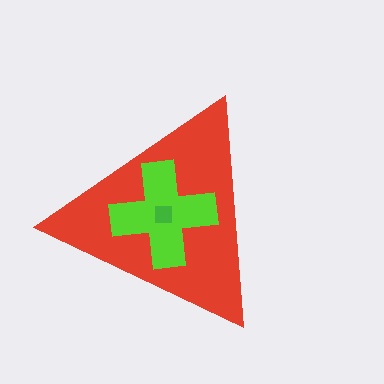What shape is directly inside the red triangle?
The lime cross.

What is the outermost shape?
The red triangle.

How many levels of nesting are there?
3.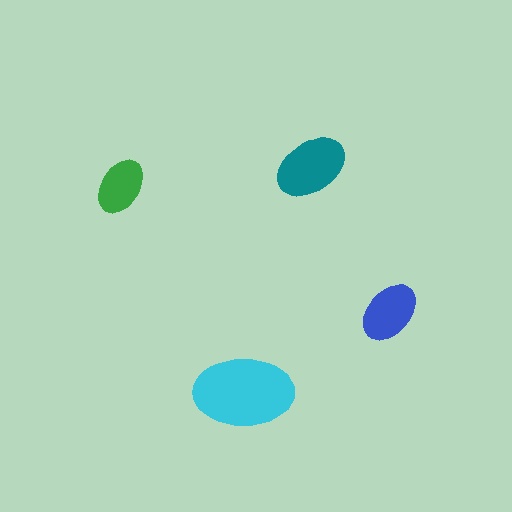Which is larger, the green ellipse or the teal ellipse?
The teal one.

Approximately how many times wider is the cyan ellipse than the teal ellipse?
About 1.5 times wider.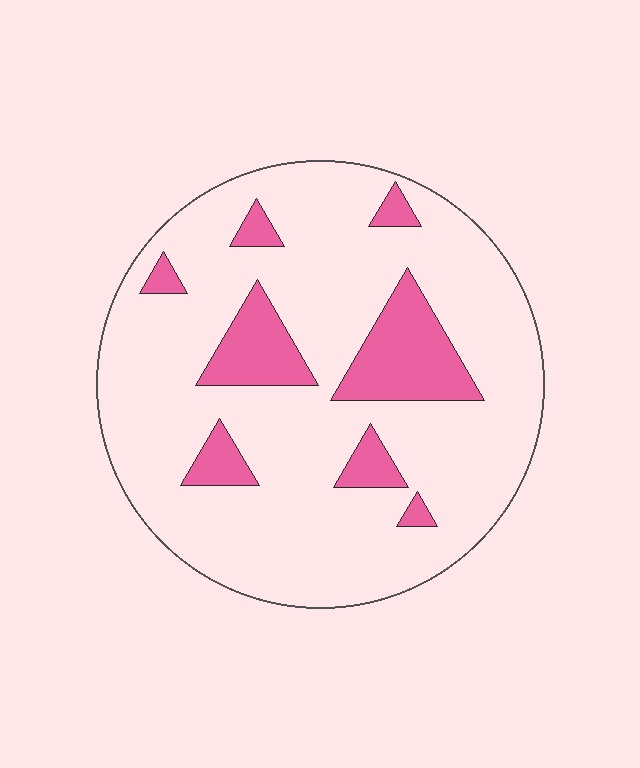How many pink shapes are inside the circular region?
8.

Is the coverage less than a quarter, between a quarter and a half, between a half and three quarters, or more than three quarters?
Less than a quarter.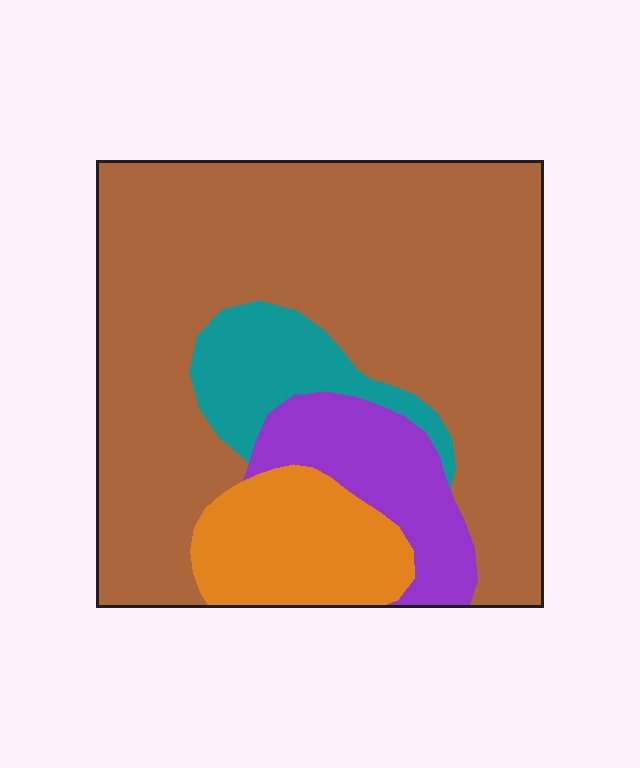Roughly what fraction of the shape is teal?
Teal takes up less than a quarter of the shape.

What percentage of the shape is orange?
Orange covers 13% of the shape.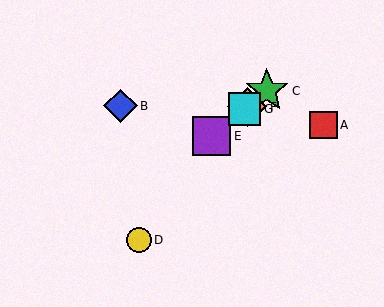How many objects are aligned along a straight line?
4 objects (C, E, F, G) are aligned along a straight line.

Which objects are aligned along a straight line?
Objects C, E, F, G are aligned along a straight line.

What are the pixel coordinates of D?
Object D is at (139, 240).